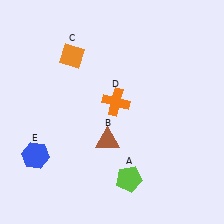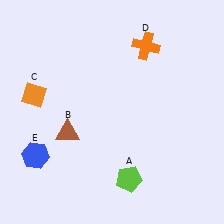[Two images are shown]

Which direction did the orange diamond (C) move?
The orange diamond (C) moved down.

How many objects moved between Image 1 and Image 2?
3 objects moved between the two images.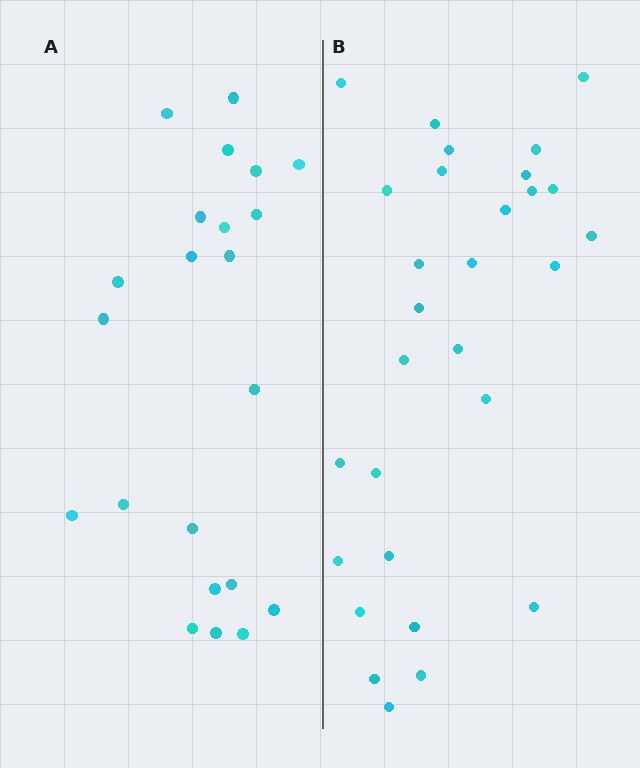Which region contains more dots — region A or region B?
Region B (the right region) has more dots.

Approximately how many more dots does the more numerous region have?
Region B has roughly 8 or so more dots than region A.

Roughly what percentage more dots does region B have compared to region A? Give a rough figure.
About 30% more.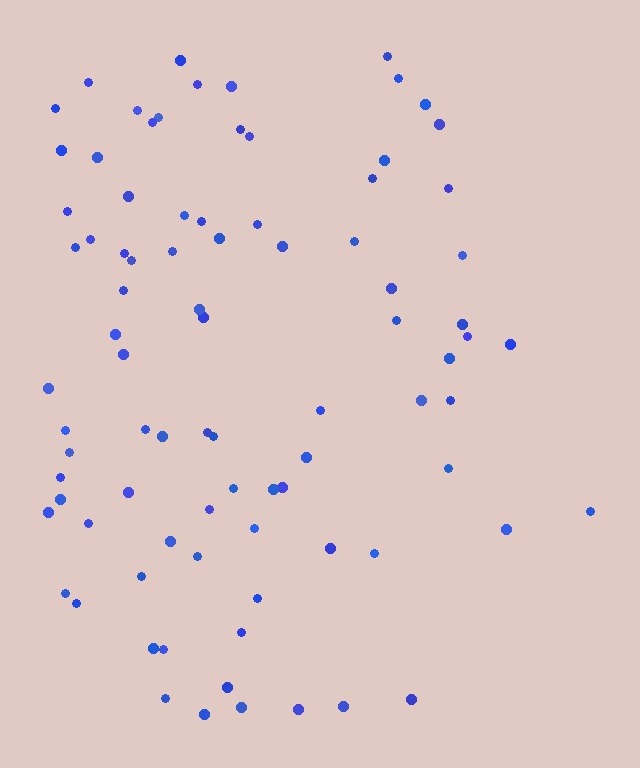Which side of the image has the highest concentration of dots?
The left.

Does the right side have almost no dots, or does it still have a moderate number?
Still a moderate number, just noticeably fewer than the left.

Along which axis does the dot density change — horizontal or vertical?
Horizontal.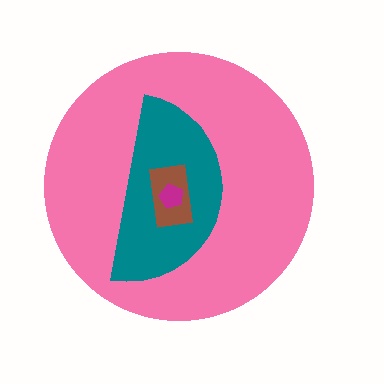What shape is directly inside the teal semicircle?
The brown rectangle.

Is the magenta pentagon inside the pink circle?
Yes.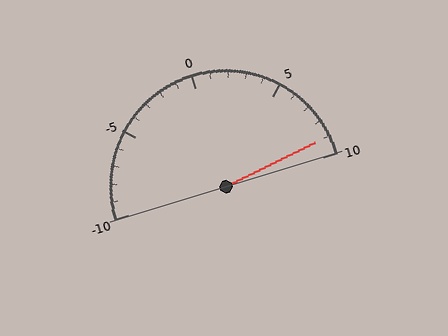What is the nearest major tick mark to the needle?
The nearest major tick mark is 10.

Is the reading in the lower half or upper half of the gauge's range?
The reading is in the upper half of the range (-10 to 10).